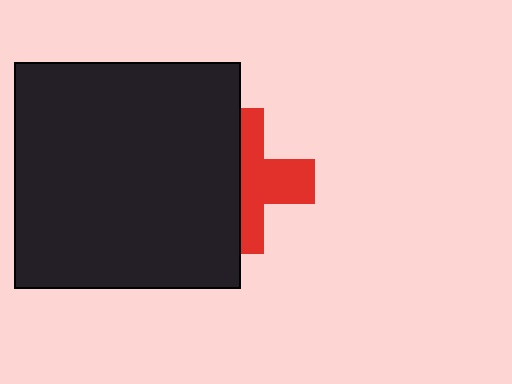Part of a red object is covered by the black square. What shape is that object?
It is a cross.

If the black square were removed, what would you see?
You would see the complete red cross.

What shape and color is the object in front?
The object in front is a black square.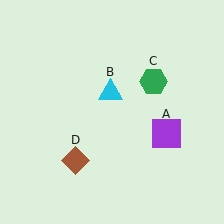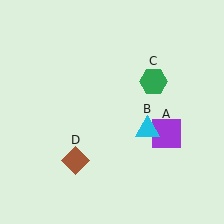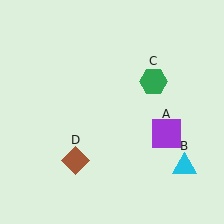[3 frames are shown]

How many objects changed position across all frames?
1 object changed position: cyan triangle (object B).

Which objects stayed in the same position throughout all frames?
Purple square (object A) and green hexagon (object C) and brown diamond (object D) remained stationary.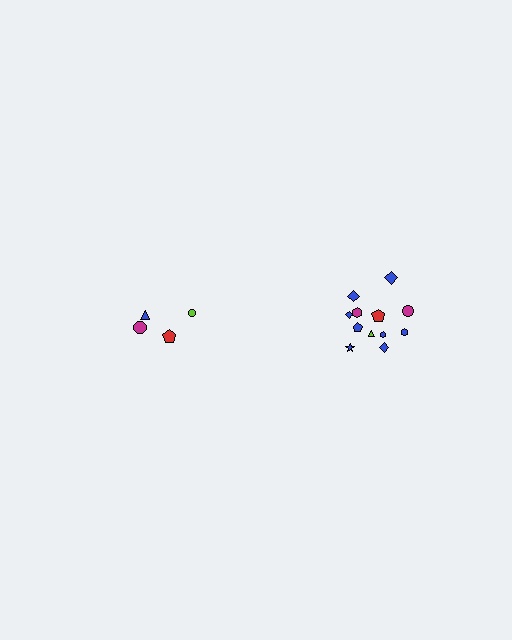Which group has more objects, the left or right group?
The right group.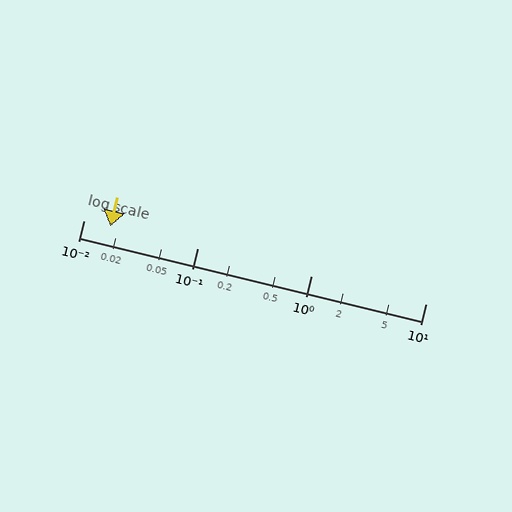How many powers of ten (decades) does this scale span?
The scale spans 3 decades, from 0.01 to 10.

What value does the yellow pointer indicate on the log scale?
The pointer indicates approximately 0.017.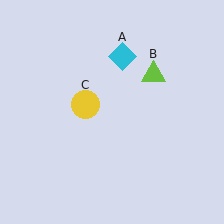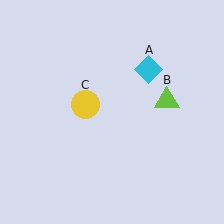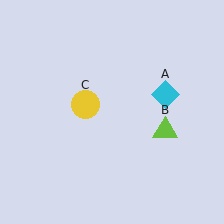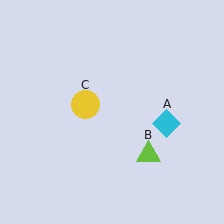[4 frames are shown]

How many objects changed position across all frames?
2 objects changed position: cyan diamond (object A), lime triangle (object B).